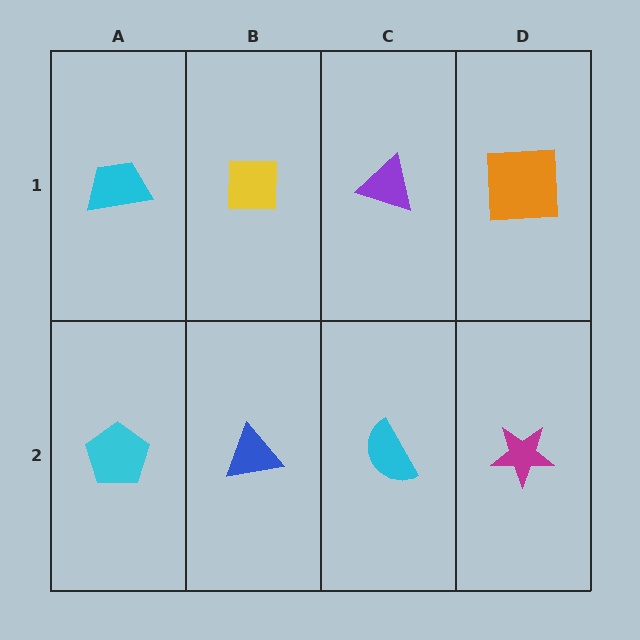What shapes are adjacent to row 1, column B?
A blue triangle (row 2, column B), a cyan trapezoid (row 1, column A), a purple triangle (row 1, column C).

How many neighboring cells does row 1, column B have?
3.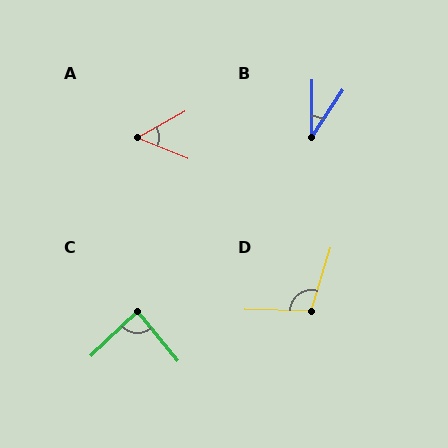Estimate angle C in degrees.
Approximately 85 degrees.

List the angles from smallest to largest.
B (33°), A (51°), C (85°), D (106°).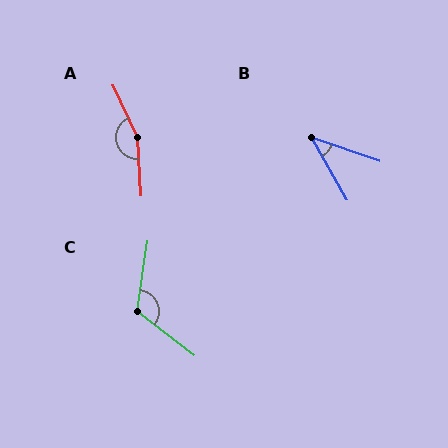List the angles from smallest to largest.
B (41°), C (119°), A (159°).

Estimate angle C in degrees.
Approximately 119 degrees.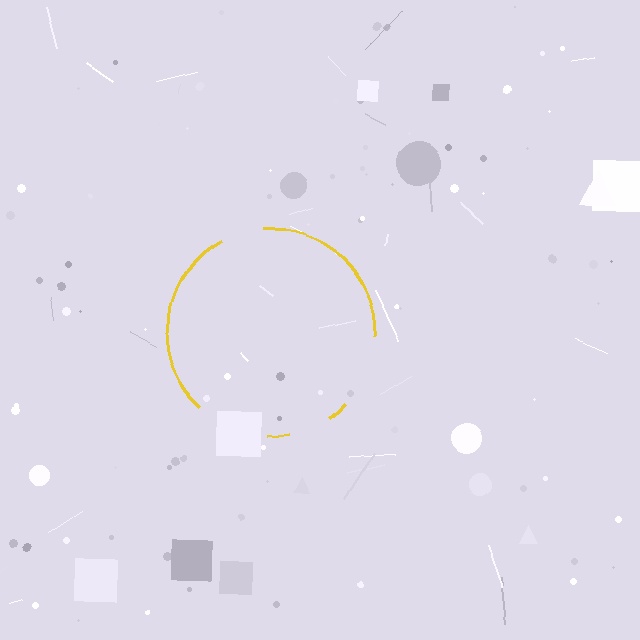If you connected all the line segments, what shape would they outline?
They would outline a circle.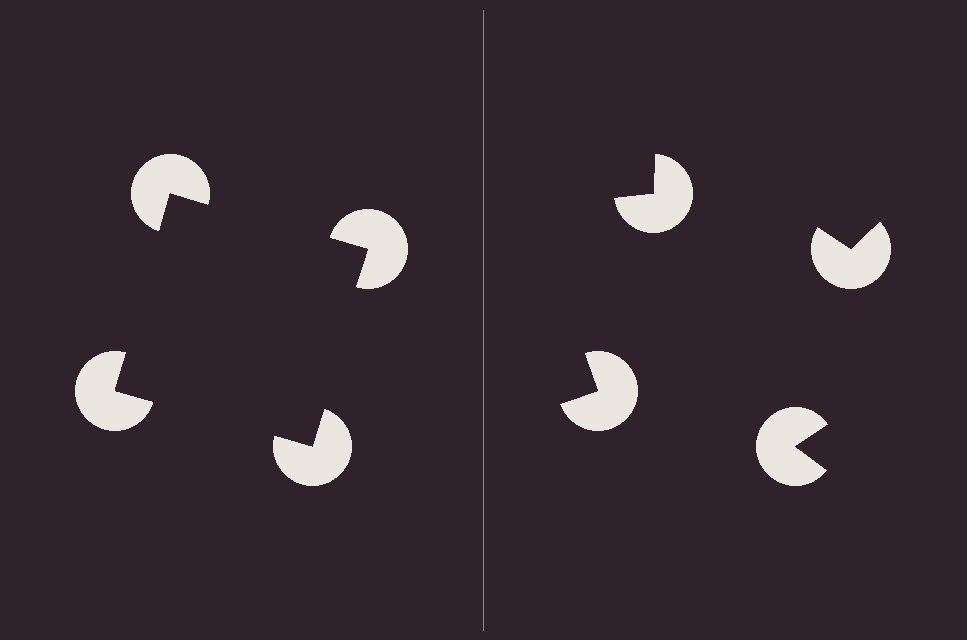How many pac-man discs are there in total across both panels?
8 — 4 on each side.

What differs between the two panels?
The pac-man discs are positioned identically on both sides; only the wedge orientations differ. On the left they align to a square; on the right they are misaligned.